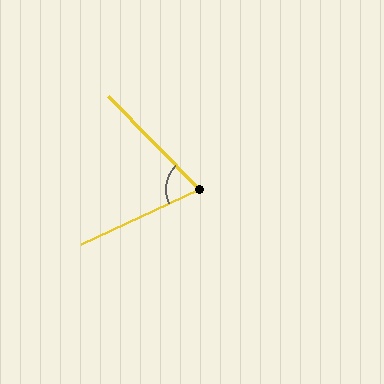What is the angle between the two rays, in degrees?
Approximately 71 degrees.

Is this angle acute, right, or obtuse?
It is acute.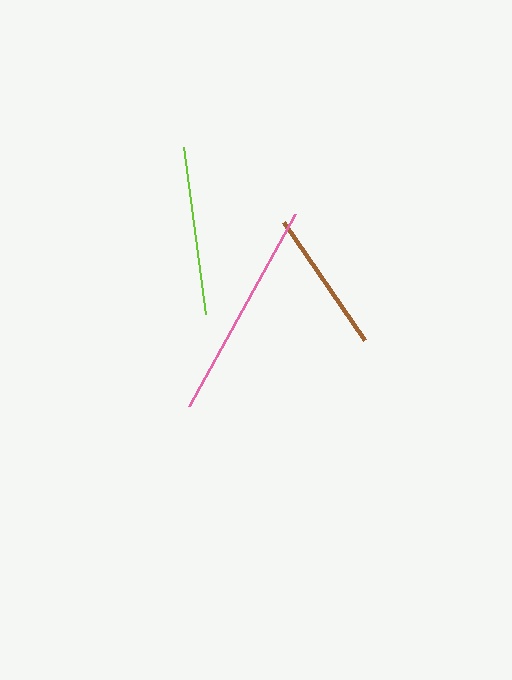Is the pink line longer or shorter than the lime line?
The pink line is longer than the lime line.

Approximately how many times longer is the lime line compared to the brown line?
The lime line is approximately 1.2 times the length of the brown line.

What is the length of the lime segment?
The lime segment is approximately 168 pixels long.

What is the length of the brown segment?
The brown segment is approximately 143 pixels long.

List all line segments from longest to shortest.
From longest to shortest: pink, lime, brown.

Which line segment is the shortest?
The brown line is the shortest at approximately 143 pixels.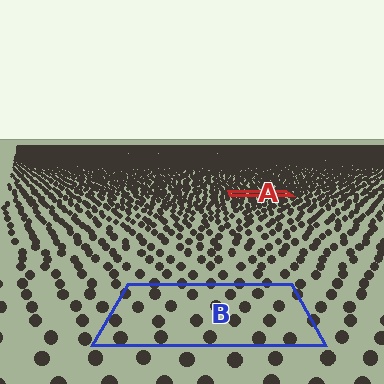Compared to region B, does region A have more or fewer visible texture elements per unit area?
Region A has more texture elements per unit area — they are packed more densely because it is farther away.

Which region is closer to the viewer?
Region B is closer. The texture elements there are larger and more spread out.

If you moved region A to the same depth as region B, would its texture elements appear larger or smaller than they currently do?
They would appear larger. At a closer depth, the same texture elements are projected at a bigger on-screen size.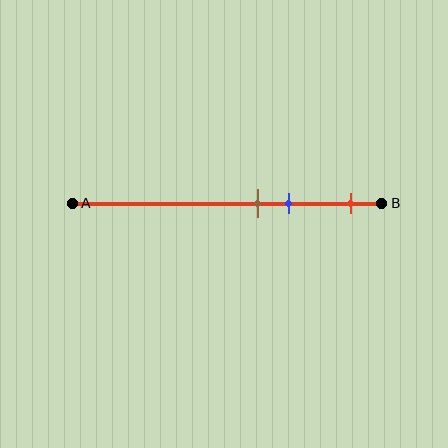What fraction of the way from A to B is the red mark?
The red mark is approximately 90% (0.9) of the way from A to B.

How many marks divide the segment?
There are 3 marks dividing the segment.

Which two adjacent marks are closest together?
The brown and blue marks are the closest adjacent pair.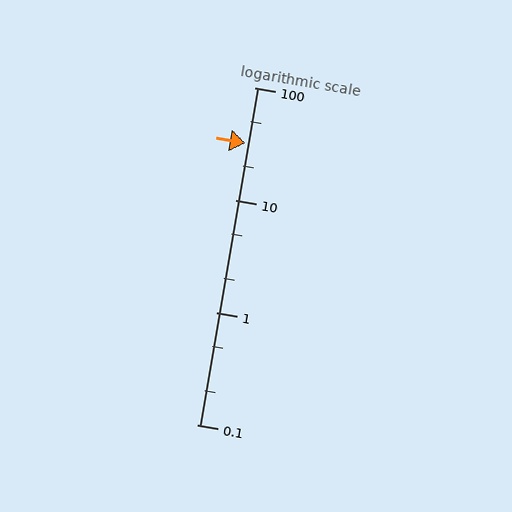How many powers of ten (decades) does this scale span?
The scale spans 3 decades, from 0.1 to 100.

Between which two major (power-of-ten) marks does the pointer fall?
The pointer is between 10 and 100.